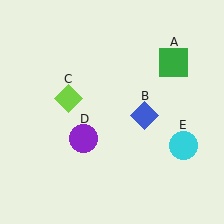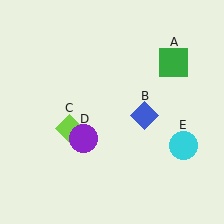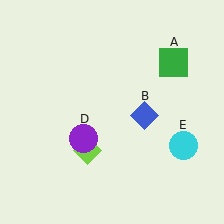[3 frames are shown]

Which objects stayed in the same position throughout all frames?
Green square (object A) and blue diamond (object B) and purple circle (object D) and cyan circle (object E) remained stationary.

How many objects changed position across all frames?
1 object changed position: lime diamond (object C).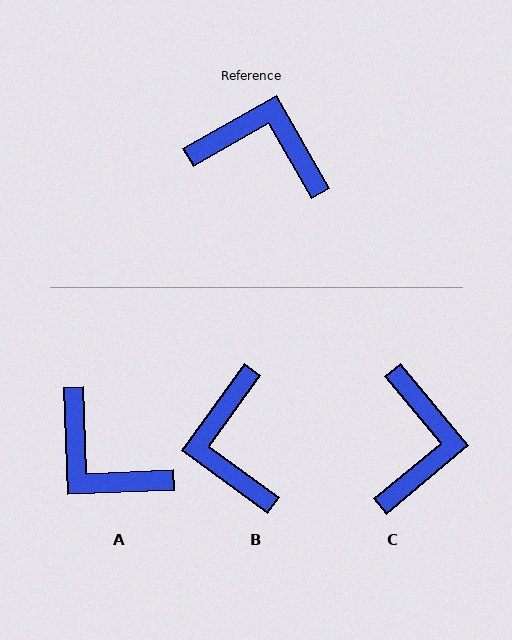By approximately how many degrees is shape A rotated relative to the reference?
Approximately 153 degrees counter-clockwise.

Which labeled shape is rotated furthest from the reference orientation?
A, about 153 degrees away.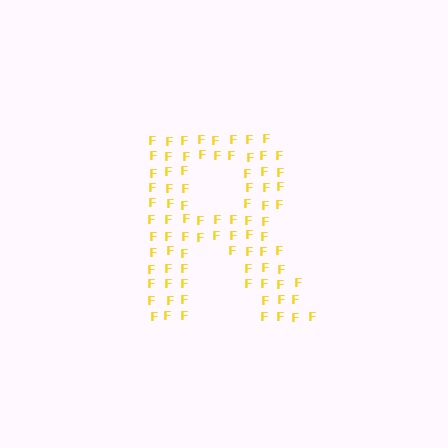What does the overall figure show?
The overall figure shows the letter R.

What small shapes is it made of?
It is made of small letter F's.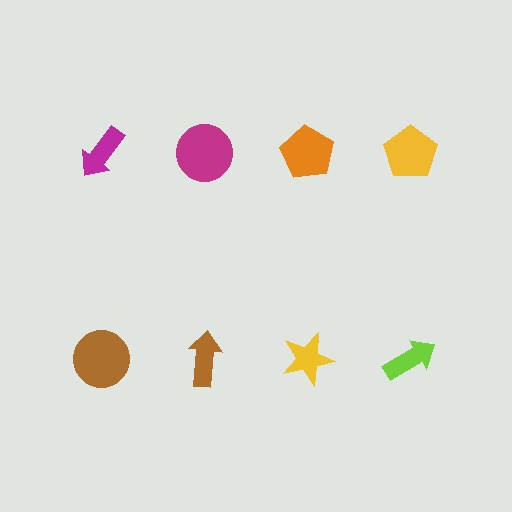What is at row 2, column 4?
A lime arrow.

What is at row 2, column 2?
A brown arrow.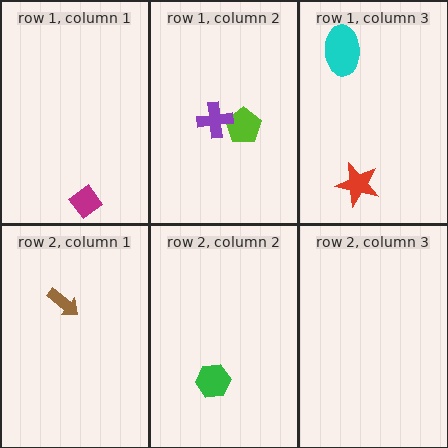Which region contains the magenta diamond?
The row 1, column 1 region.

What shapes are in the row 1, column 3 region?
The cyan ellipse, the red star.